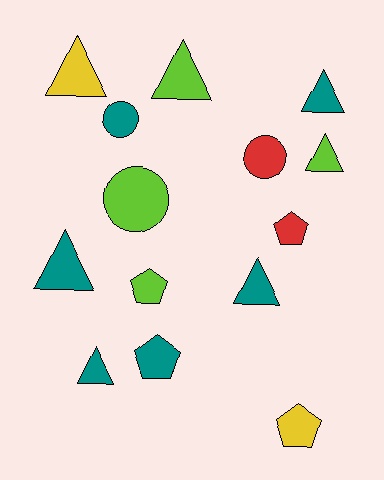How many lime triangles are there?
There are 2 lime triangles.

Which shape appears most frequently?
Triangle, with 7 objects.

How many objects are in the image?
There are 14 objects.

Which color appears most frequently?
Teal, with 6 objects.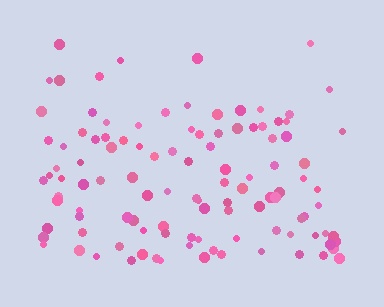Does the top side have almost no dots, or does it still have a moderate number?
Still a moderate number, just noticeably fewer than the bottom.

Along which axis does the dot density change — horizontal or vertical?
Vertical.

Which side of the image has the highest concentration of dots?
The bottom.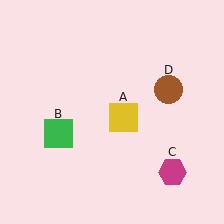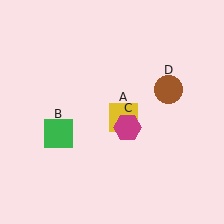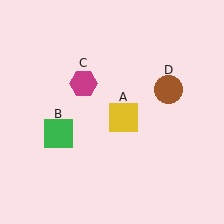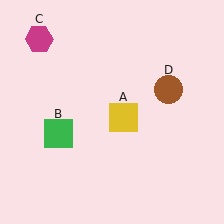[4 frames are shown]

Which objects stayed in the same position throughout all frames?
Yellow square (object A) and green square (object B) and brown circle (object D) remained stationary.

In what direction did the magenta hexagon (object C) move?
The magenta hexagon (object C) moved up and to the left.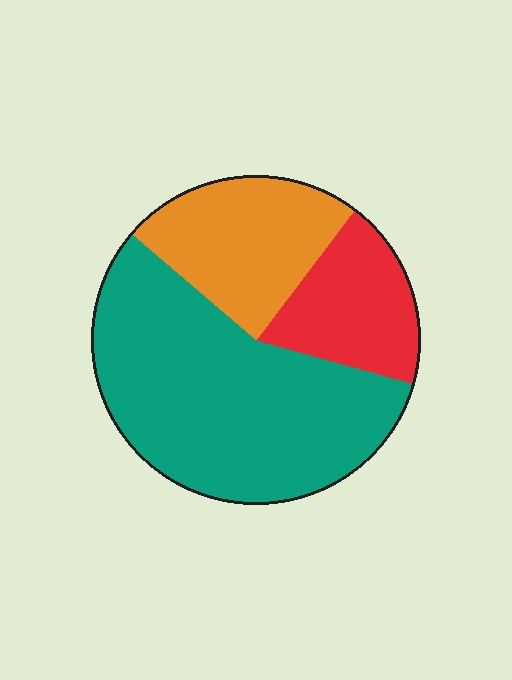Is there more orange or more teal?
Teal.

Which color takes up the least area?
Red, at roughly 20%.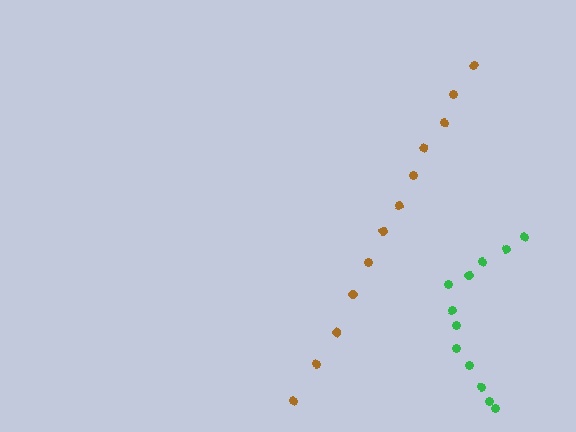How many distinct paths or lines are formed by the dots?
There are 2 distinct paths.